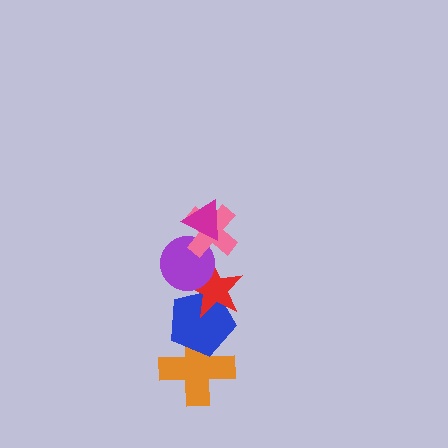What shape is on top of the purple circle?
The pink cross is on top of the purple circle.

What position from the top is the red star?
The red star is 4th from the top.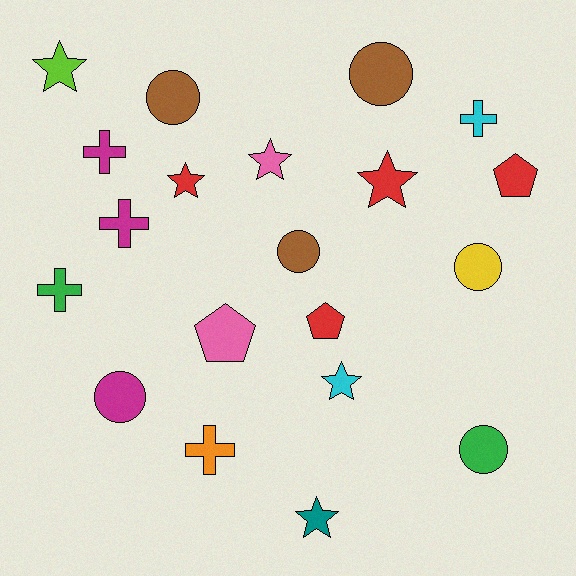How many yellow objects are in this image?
There is 1 yellow object.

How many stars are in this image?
There are 6 stars.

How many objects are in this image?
There are 20 objects.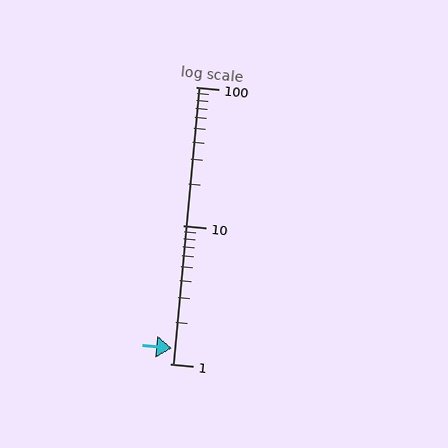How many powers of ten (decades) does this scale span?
The scale spans 2 decades, from 1 to 100.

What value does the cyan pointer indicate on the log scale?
The pointer indicates approximately 1.3.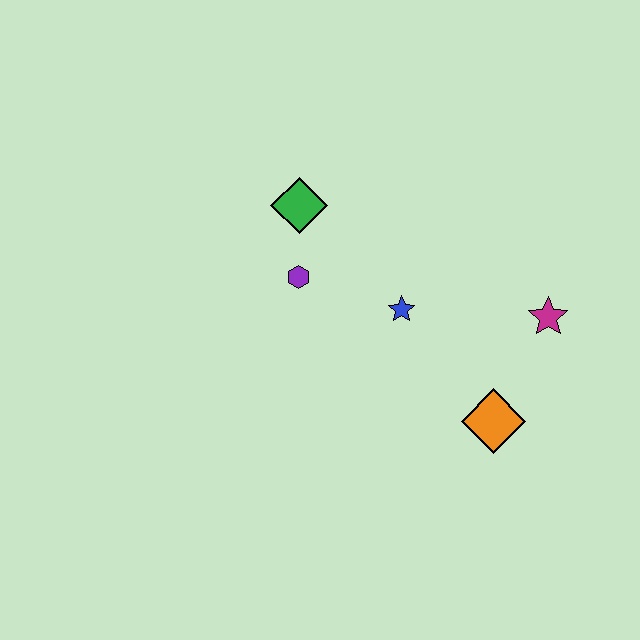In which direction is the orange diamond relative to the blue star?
The orange diamond is below the blue star.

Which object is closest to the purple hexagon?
The green diamond is closest to the purple hexagon.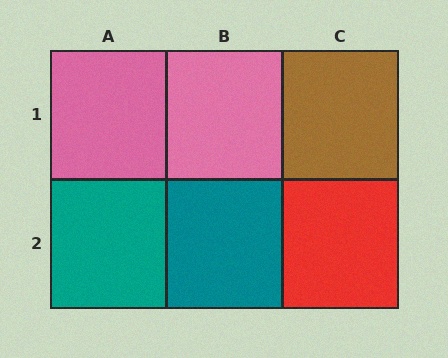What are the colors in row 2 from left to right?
Teal, teal, red.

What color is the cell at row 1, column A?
Pink.